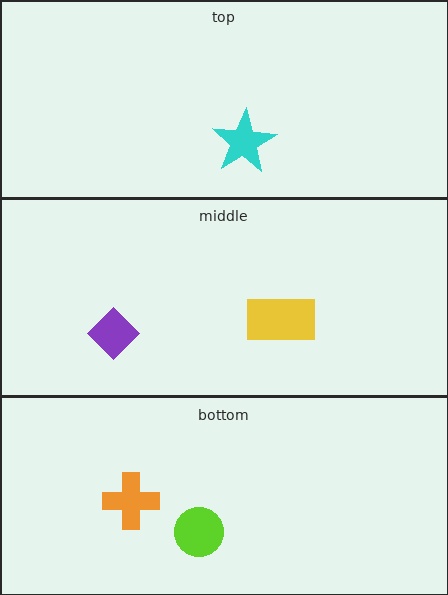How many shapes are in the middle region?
2.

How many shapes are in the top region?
1.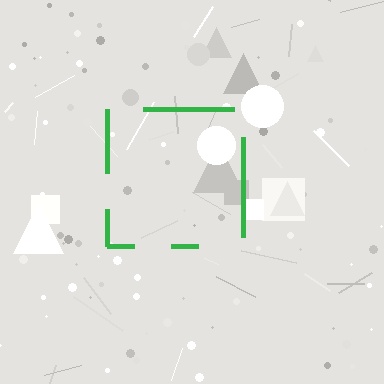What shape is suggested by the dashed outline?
The dashed outline suggests a square.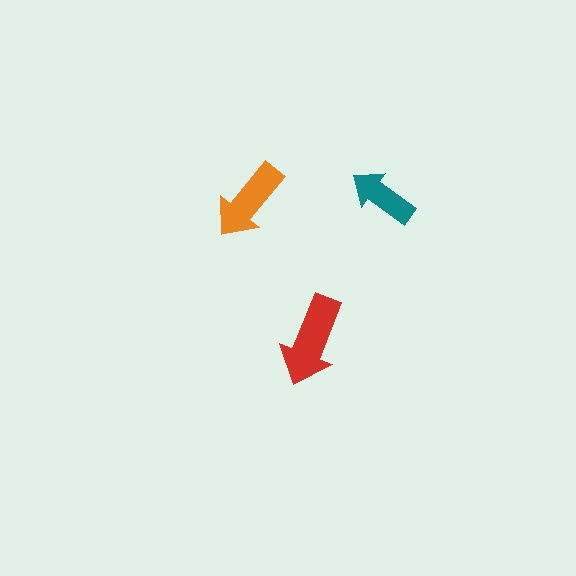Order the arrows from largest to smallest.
the red one, the orange one, the teal one.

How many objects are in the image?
There are 3 objects in the image.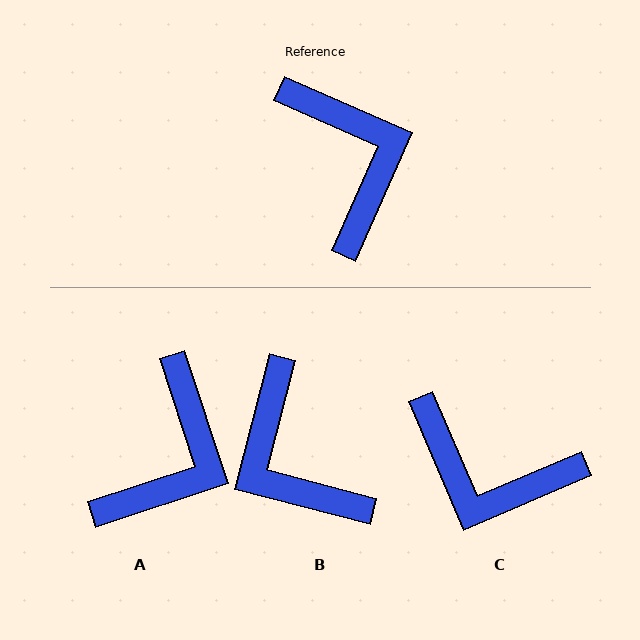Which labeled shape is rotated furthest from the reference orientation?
B, about 171 degrees away.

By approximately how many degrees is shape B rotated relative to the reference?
Approximately 171 degrees clockwise.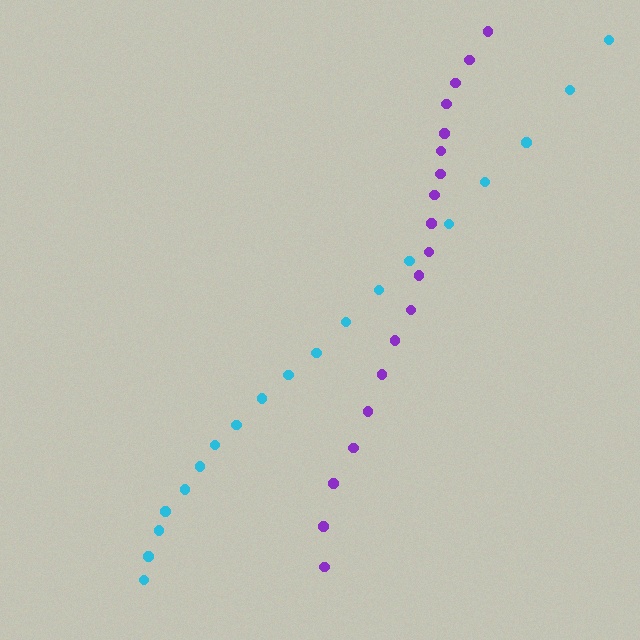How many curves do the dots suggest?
There are 2 distinct paths.